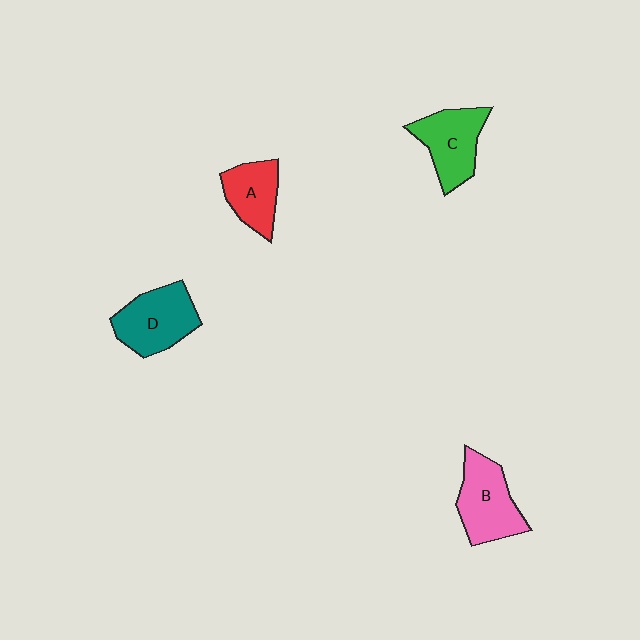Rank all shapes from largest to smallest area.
From largest to smallest: D (teal), B (pink), C (green), A (red).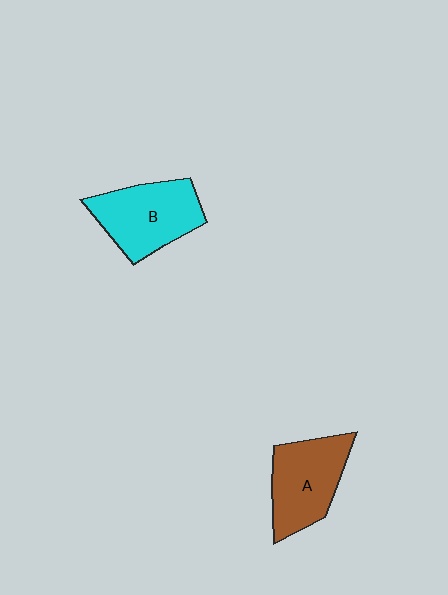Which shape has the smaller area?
Shape A (brown).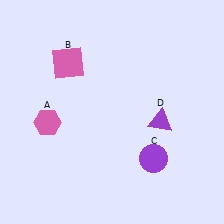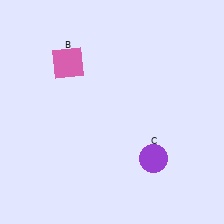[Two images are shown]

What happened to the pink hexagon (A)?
The pink hexagon (A) was removed in Image 2. It was in the bottom-left area of Image 1.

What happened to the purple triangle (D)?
The purple triangle (D) was removed in Image 2. It was in the bottom-right area of Image 1.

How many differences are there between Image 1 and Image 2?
There are 2 differences between the two images.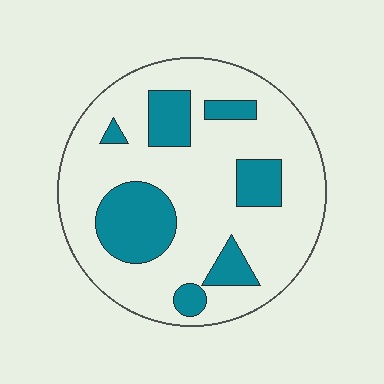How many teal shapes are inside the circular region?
7.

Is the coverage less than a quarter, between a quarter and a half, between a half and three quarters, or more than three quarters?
Less than a quarter.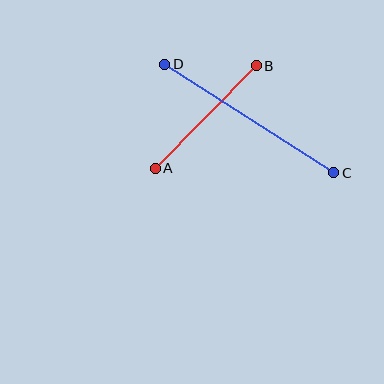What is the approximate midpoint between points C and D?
The midpoint is at approximately (249, 118) pixels.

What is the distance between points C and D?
The distance is approximately 201 pixels.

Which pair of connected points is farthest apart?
Points C and D are farthest apart.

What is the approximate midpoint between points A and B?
The midpoint is at approximately (206, 117) pixels.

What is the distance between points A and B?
The distance is approximately 144 pixels.